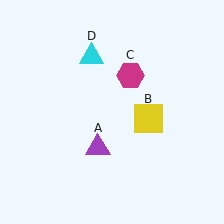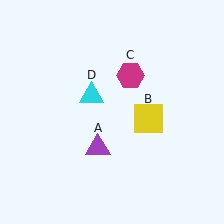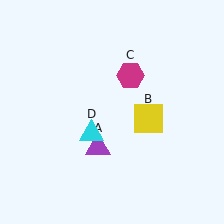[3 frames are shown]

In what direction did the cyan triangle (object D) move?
The cyan triangle (object D) moved down.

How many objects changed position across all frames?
1 object changed position: cyan triangle (object D).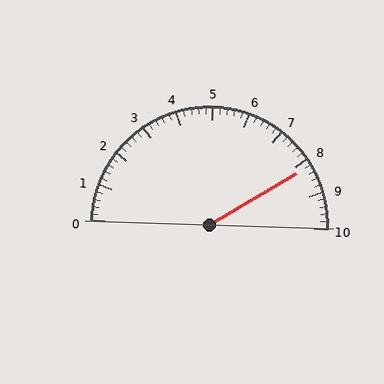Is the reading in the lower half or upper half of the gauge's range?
The reading is in the upper half of the range (0 to 10).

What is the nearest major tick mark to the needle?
The nearest major tick mark is 8.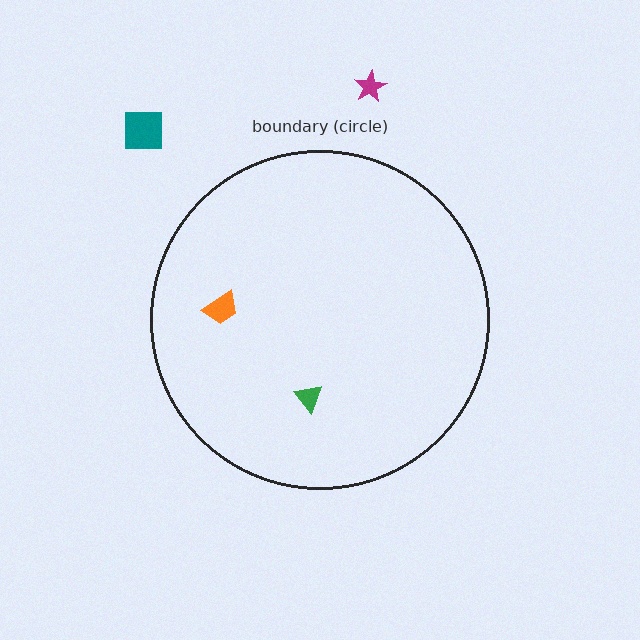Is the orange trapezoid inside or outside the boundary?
Inside.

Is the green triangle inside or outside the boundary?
Inside.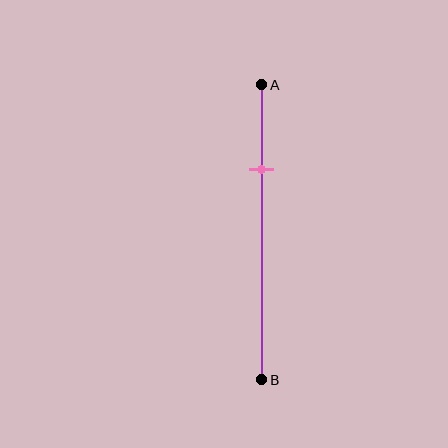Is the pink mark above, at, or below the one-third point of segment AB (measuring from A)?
The pink mark is above the one-third point of segment AB.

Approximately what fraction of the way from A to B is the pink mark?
The pink mark is approximately 30% of the way from A to B.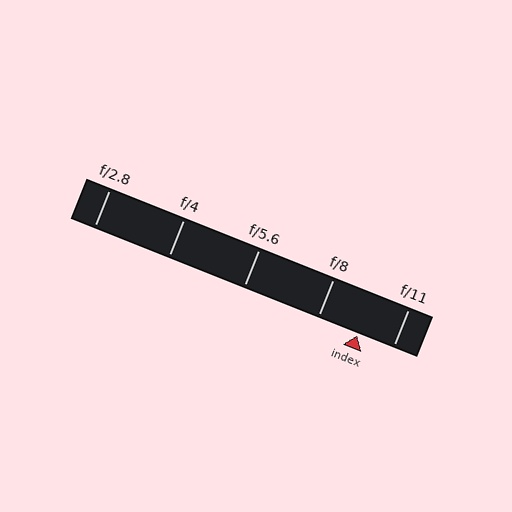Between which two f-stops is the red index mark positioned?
The index mark is between f/8 and f/11.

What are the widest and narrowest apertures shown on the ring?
The widest aperture shown is f/2.8 and the narrowest is f/11.